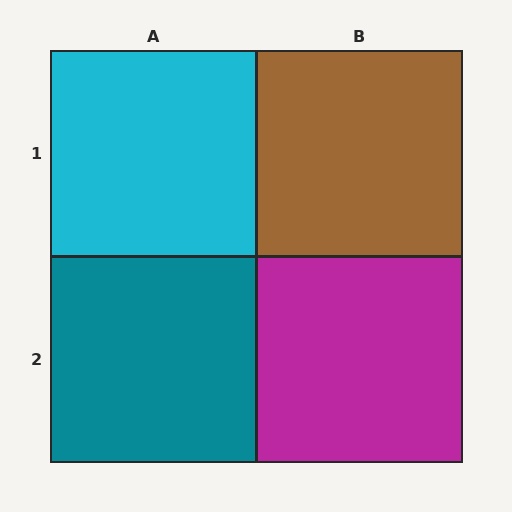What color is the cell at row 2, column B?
Magenta.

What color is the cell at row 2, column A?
Teal.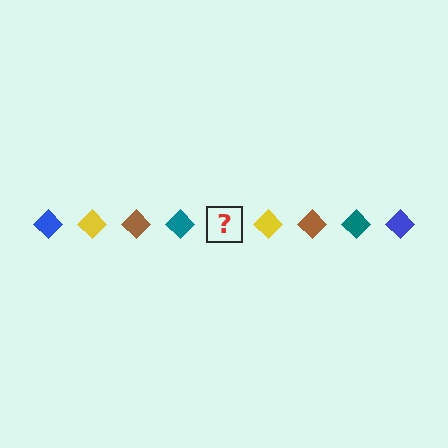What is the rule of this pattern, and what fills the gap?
The rule is that the pattern cycles through blue, yellow, brown, teal diamonds. The gap should be filled with a blue diamond.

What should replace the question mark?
The question mark should be replaced with a blue diamond.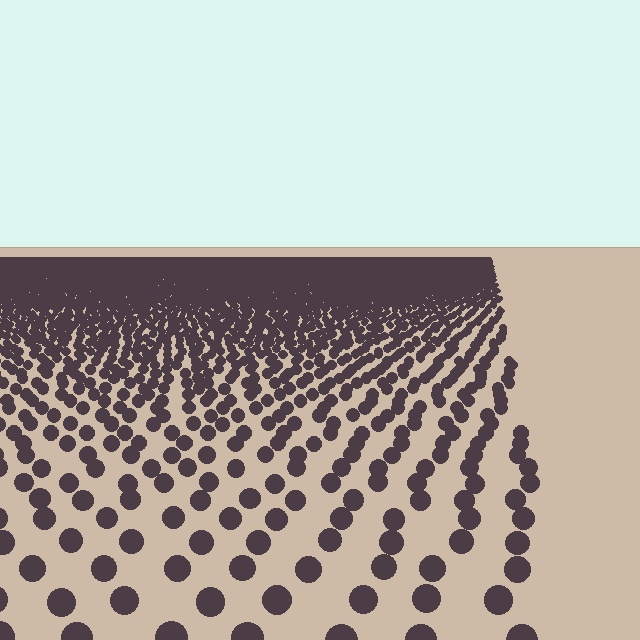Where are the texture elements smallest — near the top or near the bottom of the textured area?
Near the top.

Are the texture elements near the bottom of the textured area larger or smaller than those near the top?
Larger. Near the bottom, elements are closer to the viewer and appear at a bigger on-screen size.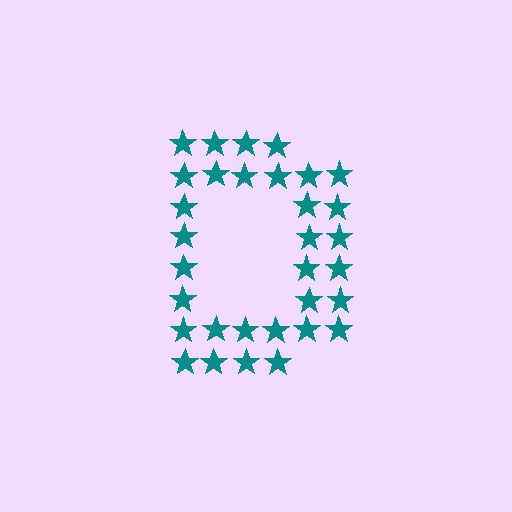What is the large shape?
The large shape is the letter D.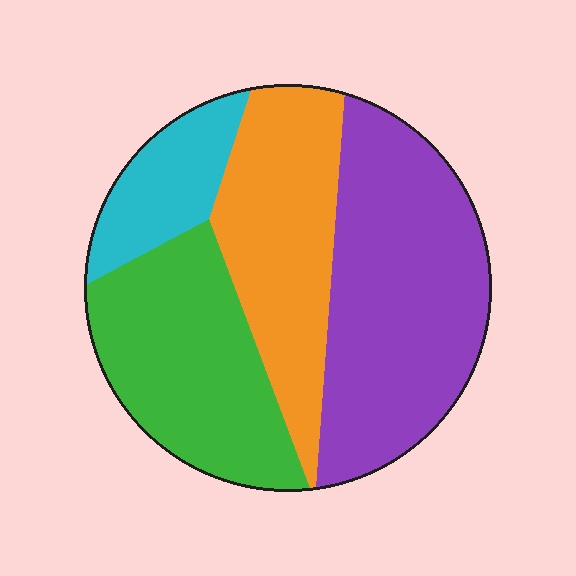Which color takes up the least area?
Cyan, at roughly 10%.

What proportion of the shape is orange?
Orange covers roughly 25% of the shape.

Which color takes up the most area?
Purple, at roughly 35%.